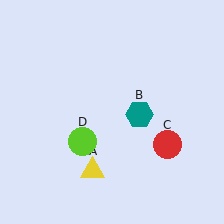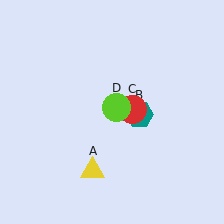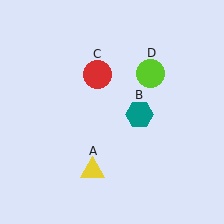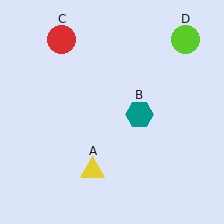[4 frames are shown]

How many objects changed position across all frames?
2 objects changed position: red circle (object C), lime circle (object D).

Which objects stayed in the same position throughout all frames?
Yellow triangle (object A) and teal hexagon (object B) remained stationary.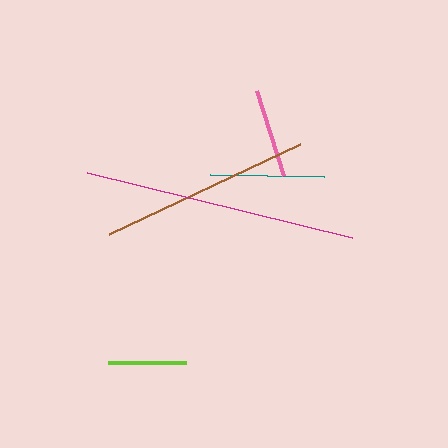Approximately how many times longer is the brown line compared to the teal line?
The brown line is approximately 1.9 times the length of the teal line.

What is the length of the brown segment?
The brown segment is approximately 211 pixels long.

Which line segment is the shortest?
The lime line is the shortest at approximately 78 pixels.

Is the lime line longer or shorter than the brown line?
The brown line is longer than the lime line.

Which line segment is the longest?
The magenta line is the longest at approximately 273 pixels.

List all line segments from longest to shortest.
From longest to shortest: magenta, brown, teal, pink, lime.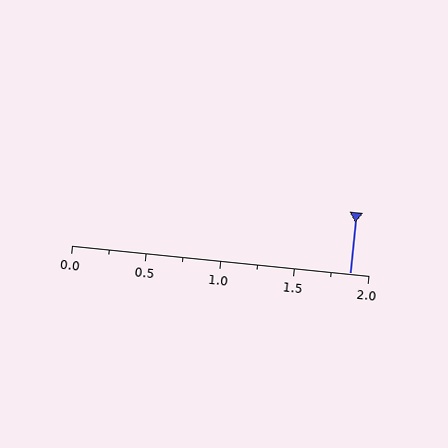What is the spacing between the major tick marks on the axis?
The major ticks are spaced 0.5 apart.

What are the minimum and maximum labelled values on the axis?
The axis runs from 0.0 to 2.0.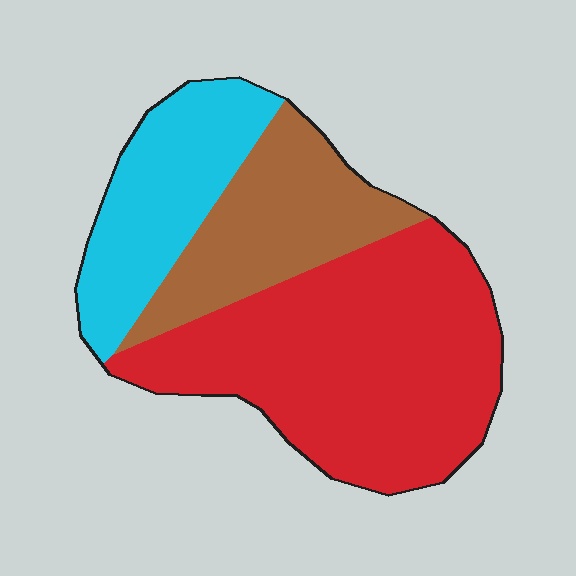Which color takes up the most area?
Red, at roughly 55%.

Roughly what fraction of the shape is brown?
Brown covers roughly 25% of the shape.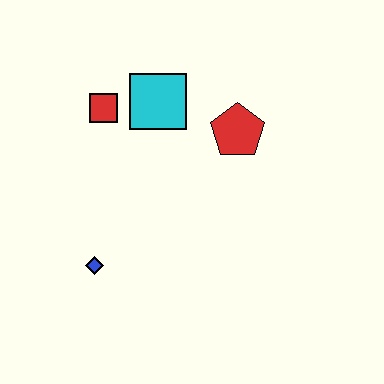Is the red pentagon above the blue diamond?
Yes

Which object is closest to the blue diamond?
The red square is closest to the blue diamond.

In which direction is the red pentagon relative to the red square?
The red pentagon is to the right of the red square.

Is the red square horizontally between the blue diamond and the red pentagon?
Yes